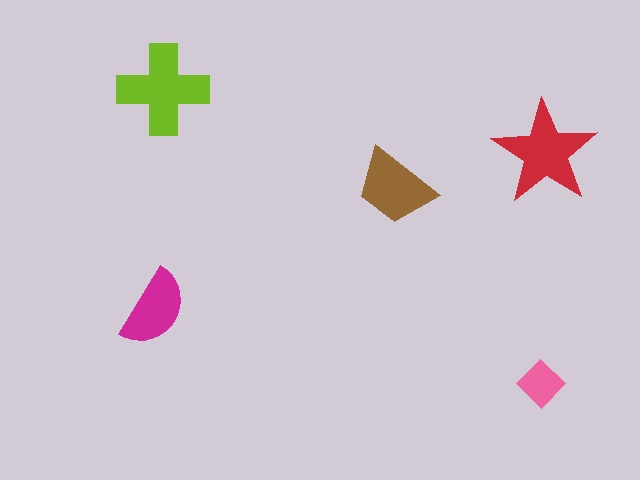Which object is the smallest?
The pink diamond.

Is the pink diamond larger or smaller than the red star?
Smaller.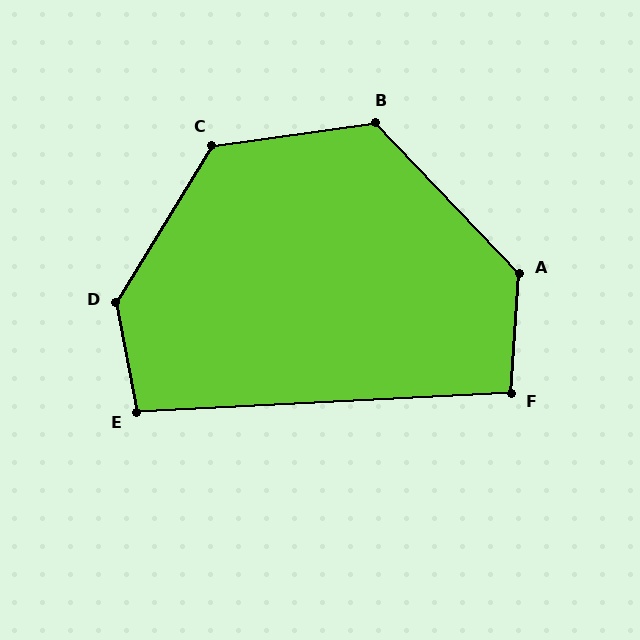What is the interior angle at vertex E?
Approximately 98 degrees (obtuse).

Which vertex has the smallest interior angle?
F, at approximately 97 degrees.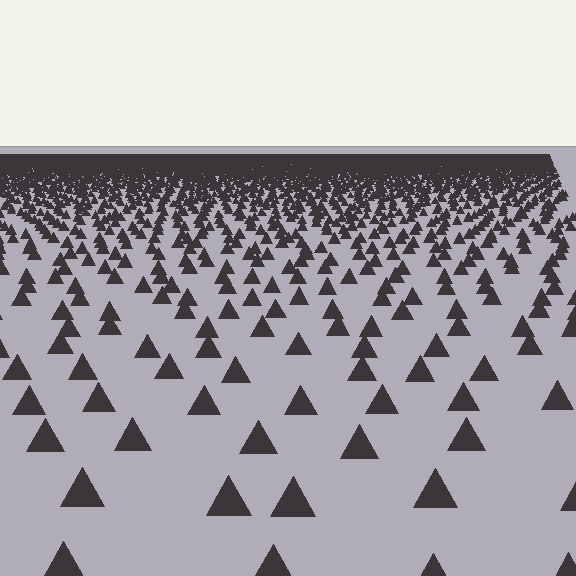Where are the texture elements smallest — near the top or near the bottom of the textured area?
Near the top.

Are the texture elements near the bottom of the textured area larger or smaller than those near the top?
Larger. Near the bottom, elements are closer to the viewer and appear at a bigger on-screen size.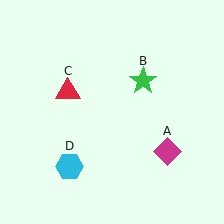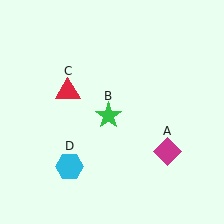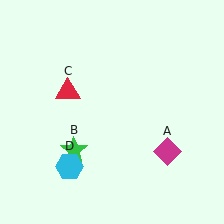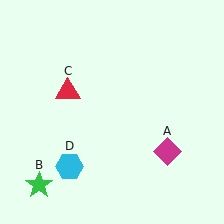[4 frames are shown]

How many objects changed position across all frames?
1 object changed position: green star (object B).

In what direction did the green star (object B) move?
The green star (object B) moved down and to the left.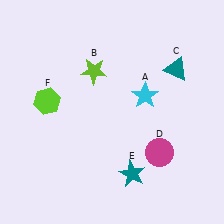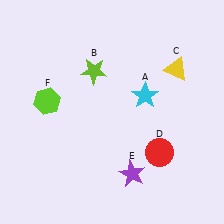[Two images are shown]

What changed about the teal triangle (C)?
In Image 1, C is teal. In Image 2, it changed to yellow.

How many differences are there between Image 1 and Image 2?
There are 3 differences between the two images.